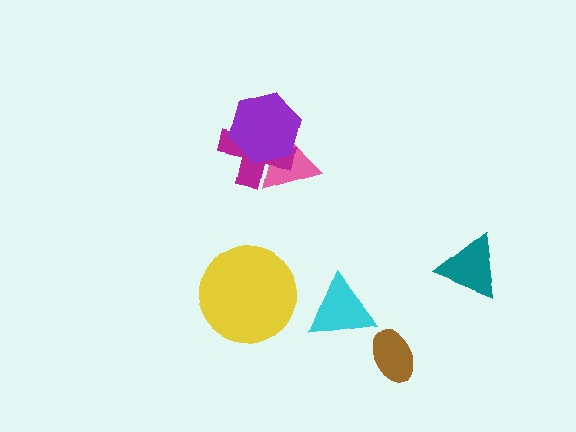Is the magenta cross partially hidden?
Yes, it is partially covered by another shape.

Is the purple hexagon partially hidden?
No, no other shape covers it.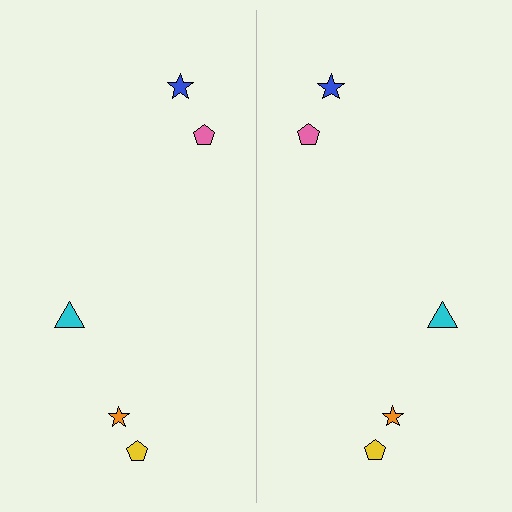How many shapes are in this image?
There are 10 shapes in this image.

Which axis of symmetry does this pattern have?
The pattern has a vertical axis of symmetry running through the center of the image.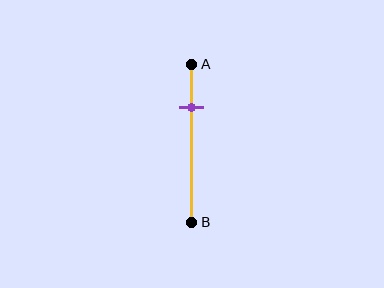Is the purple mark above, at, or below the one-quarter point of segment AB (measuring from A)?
The purple mark is approximately at the one-quarter point of segment AB.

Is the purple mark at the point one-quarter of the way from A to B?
Yes, the mark is approximately at the one-quarter point.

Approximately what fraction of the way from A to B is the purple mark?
The purple mark is approximately 30% of the way from A to B.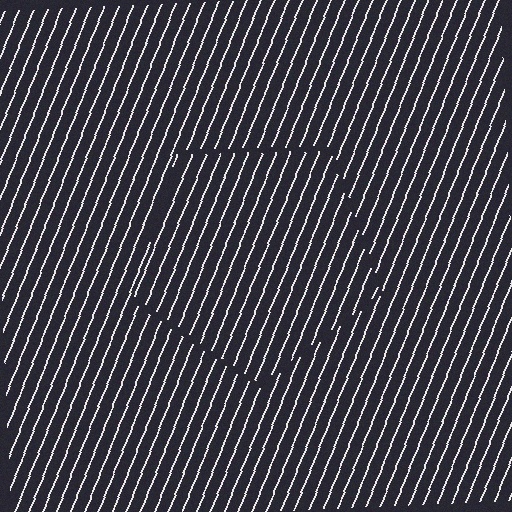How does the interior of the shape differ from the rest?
The interior of the shape contains the same grating, shifted by half a period — the contour is defined by the phase discontinuity where line-ends from the inner and outer gratings abut.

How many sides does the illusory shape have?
5 sides — the line-ends trace a pentagon.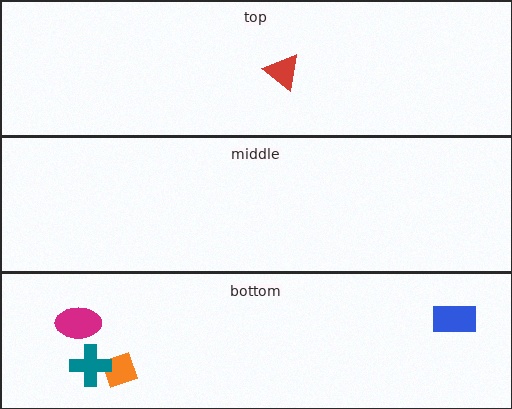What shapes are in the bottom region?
The orange diamond, the magenta ellipse, the teal cross, the blue rectangle.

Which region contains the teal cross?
The bottom region.